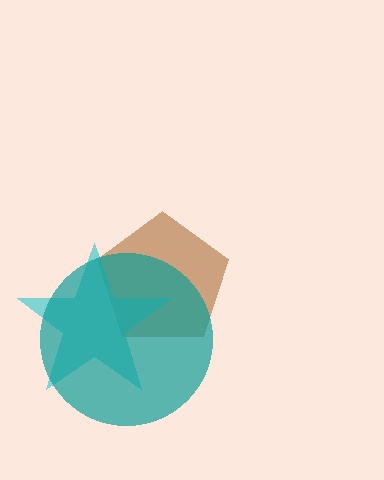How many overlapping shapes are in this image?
There are 3 overlapping shapes in the image.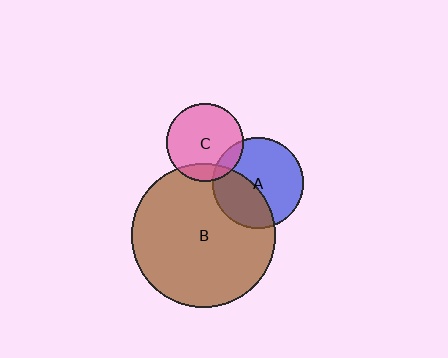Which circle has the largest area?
Circle B (brown).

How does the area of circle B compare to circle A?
Approximately 2.5 times.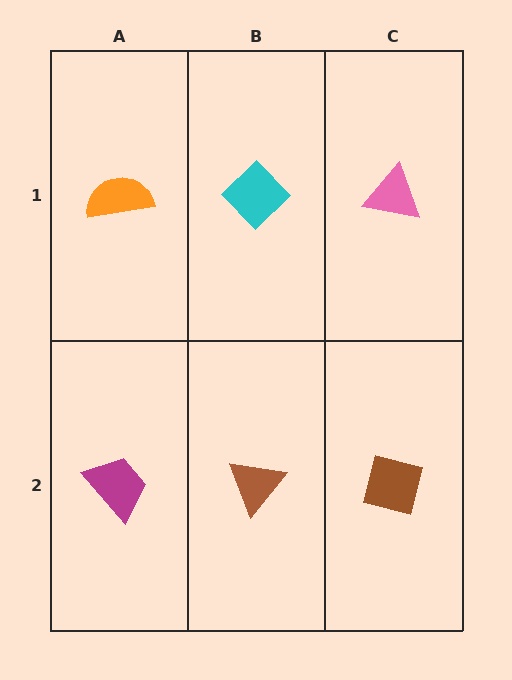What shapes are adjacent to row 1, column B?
A brown triangle (row 2, column B), an orange semicircle (row 1, column A), a pink triangle (row 1, column C).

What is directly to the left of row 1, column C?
A cyan diamond.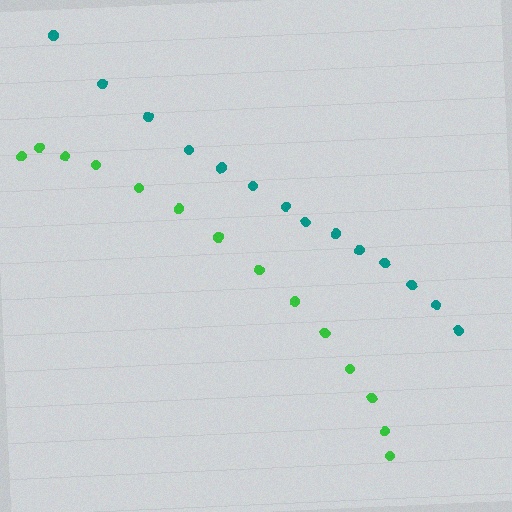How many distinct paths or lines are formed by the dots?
There are 2 distinct paths.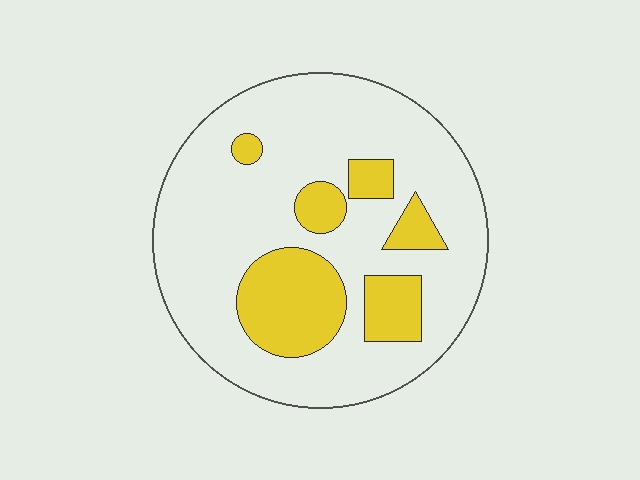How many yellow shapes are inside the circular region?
6.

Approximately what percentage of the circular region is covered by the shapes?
Approximately 25%.